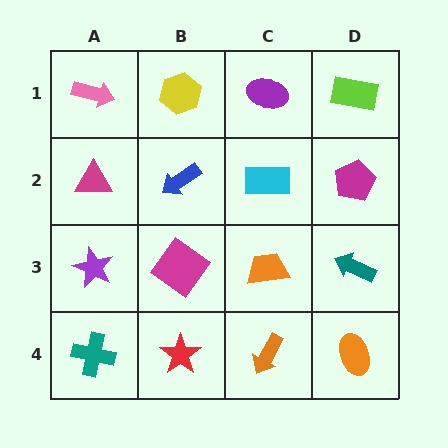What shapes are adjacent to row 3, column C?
A cyan rectangle (row 2, column C), an orange arrow (row 4, column C), a magenta diamond (row 3, column B), a teal arrow (row 3, column D).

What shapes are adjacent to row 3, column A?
A magenta triangle (row 2, column A), a teal cross (row 4, column A), a magenta diamond (row 3, column B).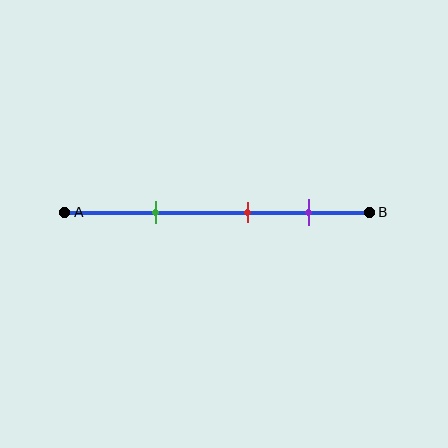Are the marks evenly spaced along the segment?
Yes, the marks are approximately evenly spaced.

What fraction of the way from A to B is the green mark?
The green mark is approximately 30% (0.3) of the way from A to B.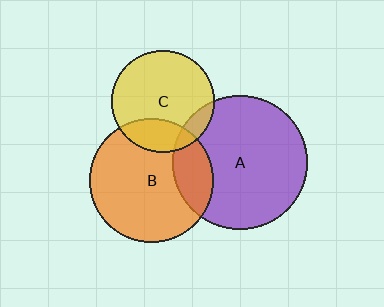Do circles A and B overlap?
Yes.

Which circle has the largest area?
Circle A (purple).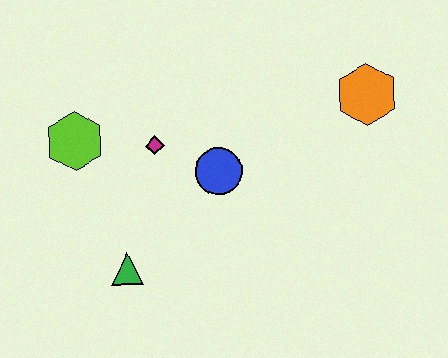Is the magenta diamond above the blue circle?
Yes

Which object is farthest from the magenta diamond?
The orange hexagon is farthest from the magenta diamond.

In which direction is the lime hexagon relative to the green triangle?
The lime hexagon is above the green triangle.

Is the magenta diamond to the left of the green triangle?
No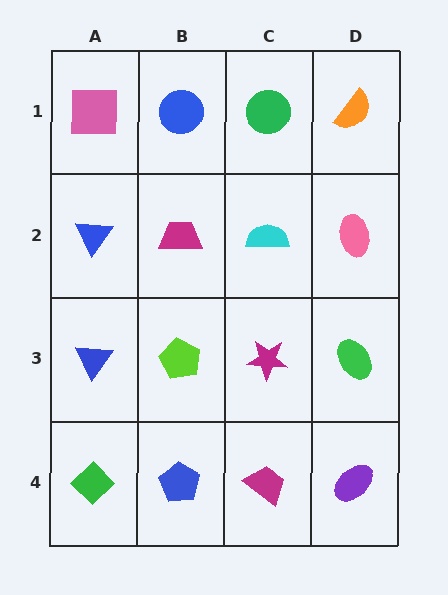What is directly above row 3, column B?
A magenta trapezoid.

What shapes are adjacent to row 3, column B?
A magenta trapezoid (row 2, column B), a blue pentagon (row 4, column B), a blue triangle (row 3, column A), a magenta star (row 3, column C).